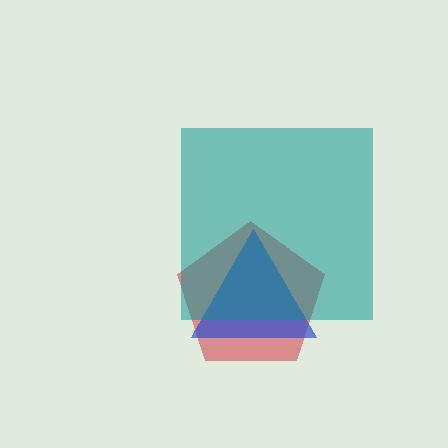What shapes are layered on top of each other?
The layered shapes are: a red pentagon, a blue triangle, a teal square.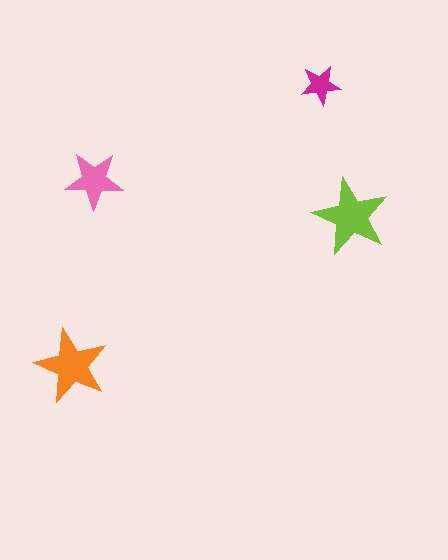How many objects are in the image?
There are 4 objects in the image.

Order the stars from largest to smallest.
the lime one, the orange one, the pink one, the magenta one.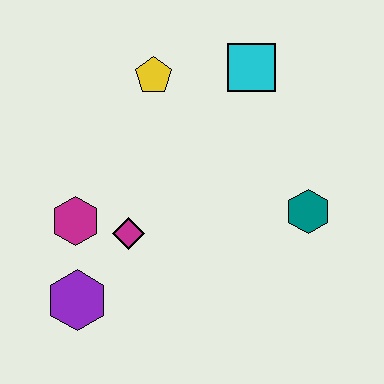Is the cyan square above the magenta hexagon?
Yes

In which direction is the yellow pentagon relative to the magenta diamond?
The yellow pentagon is above the magenta diamond.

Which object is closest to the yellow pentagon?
The cyan square is closest to the yellow pentagon.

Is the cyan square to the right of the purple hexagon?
Yes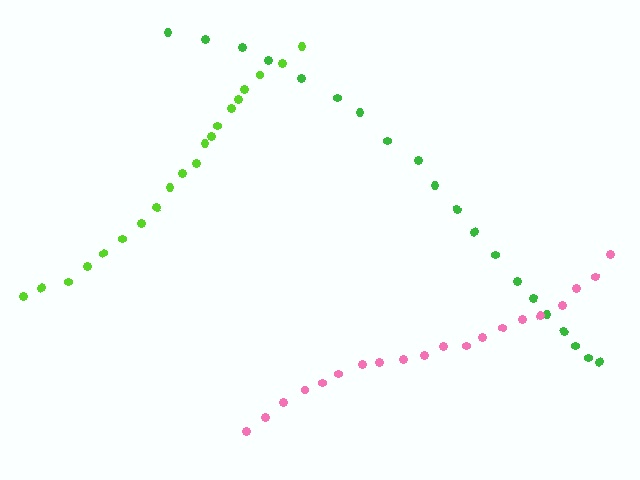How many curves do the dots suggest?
There are 3 distinct paths.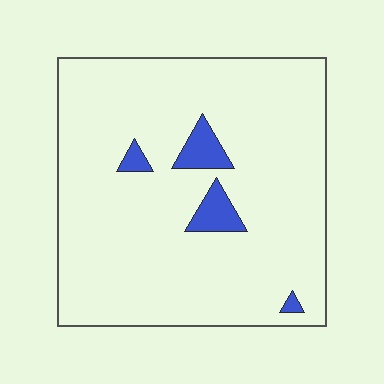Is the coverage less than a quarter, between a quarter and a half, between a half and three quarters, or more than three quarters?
Less than a quarter.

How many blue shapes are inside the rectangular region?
4.